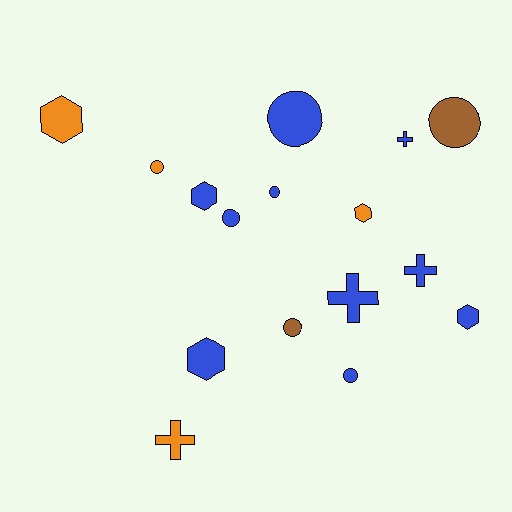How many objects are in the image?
There are 16 objects.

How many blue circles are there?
There are 4 blue circles.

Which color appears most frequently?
Blue, with 10 objects.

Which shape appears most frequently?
Circle, with 7 objects.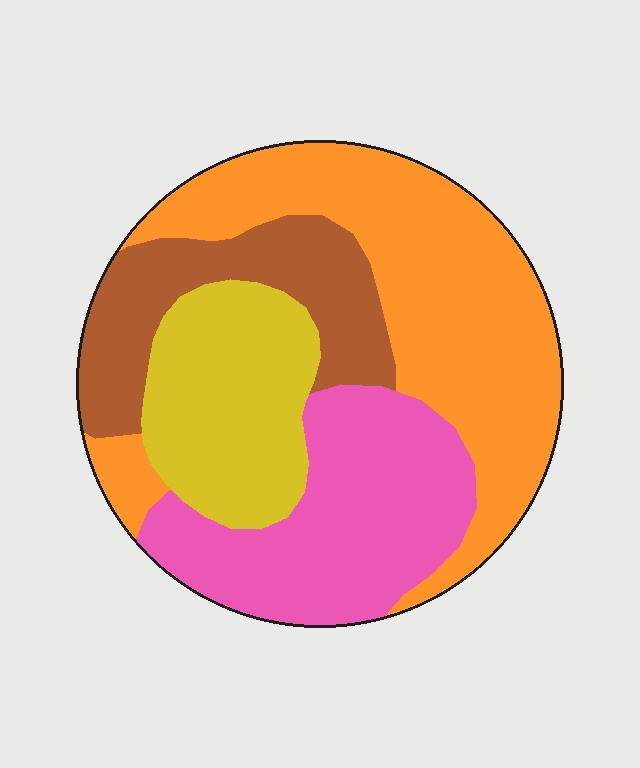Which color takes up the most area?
Orange, at roughly 40%.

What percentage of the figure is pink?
Pink covers around 25% of the figure.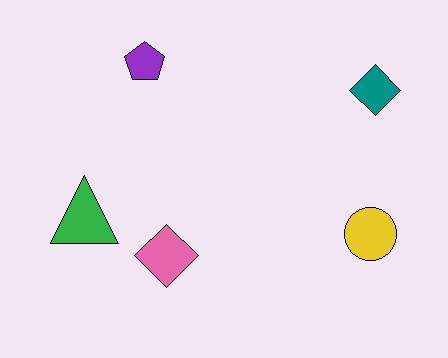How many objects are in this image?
There are 5 objects.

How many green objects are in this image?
There is 1 green object.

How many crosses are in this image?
There are no crosses.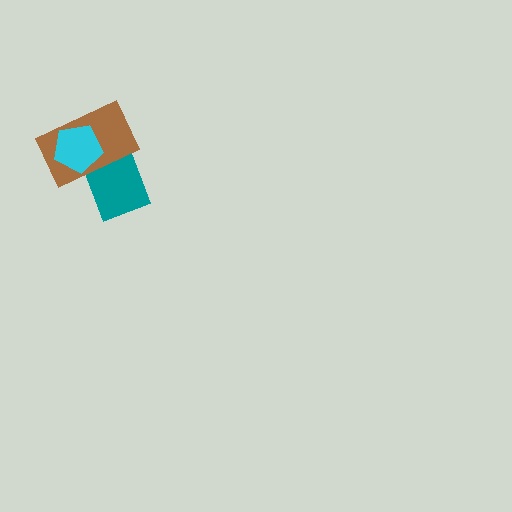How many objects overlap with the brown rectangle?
2 objects overlap with the brown rectangle.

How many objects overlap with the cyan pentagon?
2 objects overlap with the cyan pentagon.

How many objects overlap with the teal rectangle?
2 objects overlap with the teal rectangle.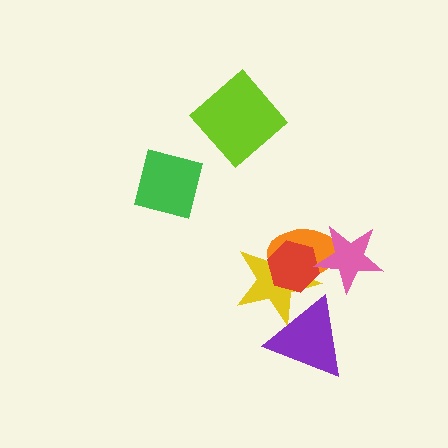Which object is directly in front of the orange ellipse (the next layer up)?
The red hexagon is directly in front of the orange ellipse.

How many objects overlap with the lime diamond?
0 objects overlap with the lime diamond.